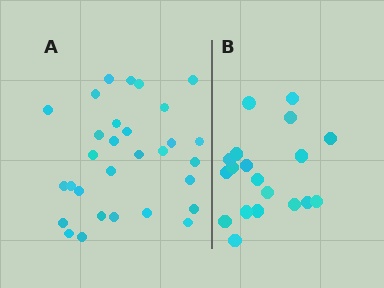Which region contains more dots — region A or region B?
Region A (the left region) has more dots.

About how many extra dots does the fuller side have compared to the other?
Region A has roughly 12 or so more dots than region B.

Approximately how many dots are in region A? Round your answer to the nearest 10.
About 30 dots.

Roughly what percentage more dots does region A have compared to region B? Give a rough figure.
About 60% more.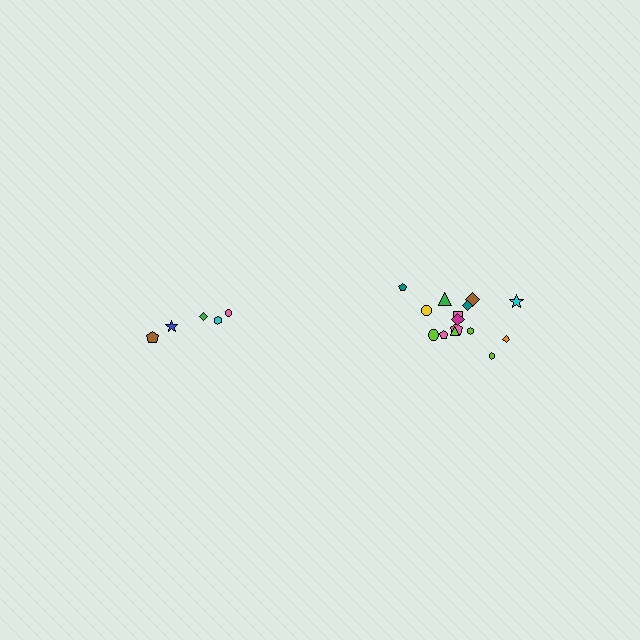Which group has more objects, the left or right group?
The right group.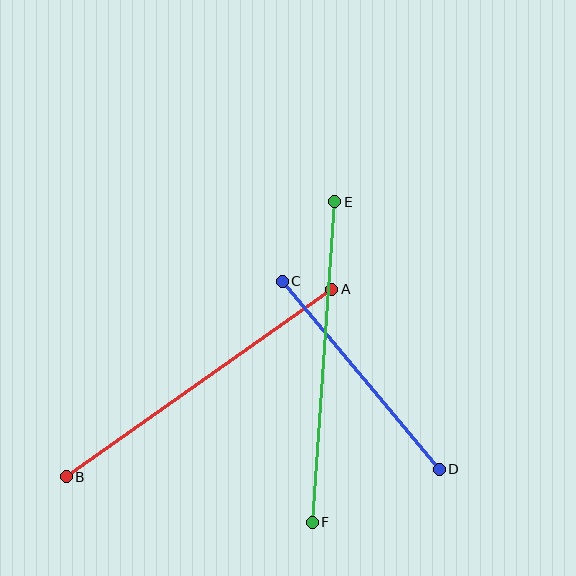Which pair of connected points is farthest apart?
Points A and B are farthest apart.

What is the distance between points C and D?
The distance is approximately 244 pixels.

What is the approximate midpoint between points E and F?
The midpoint is at approximately (324, 362) pixels.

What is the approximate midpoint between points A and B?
The midpoint is at approximately (199, 383) pixels.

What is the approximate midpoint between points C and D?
The midpoint is at approximately (361, 375) pixels.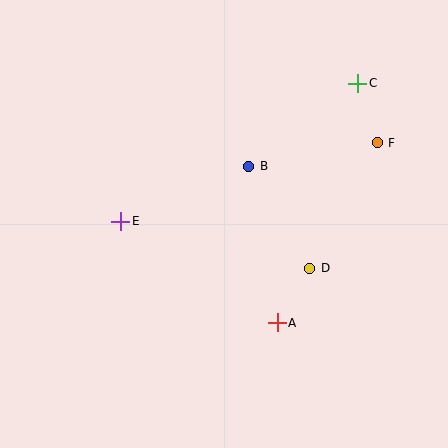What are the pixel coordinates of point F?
Point F is at (377, 143).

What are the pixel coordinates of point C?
Point C is at (358, 83).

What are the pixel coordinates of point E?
Point E is at (121, 221).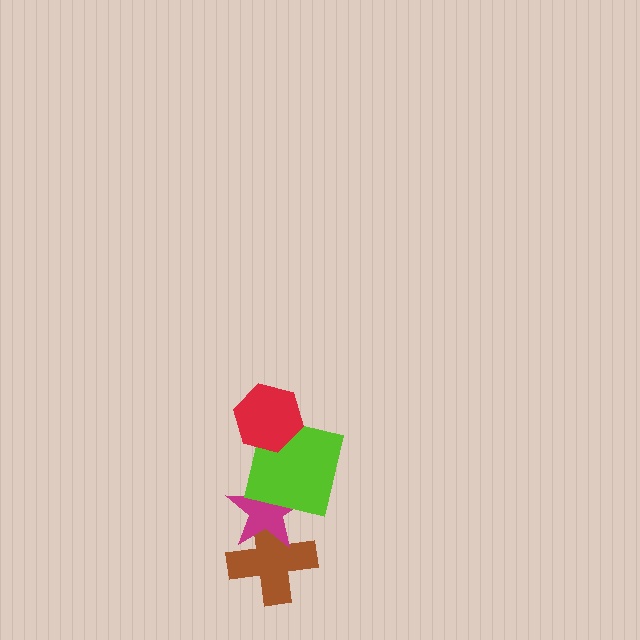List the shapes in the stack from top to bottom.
From top to bottom: the red hexagon, the lime square, the magenta star, the brown cross.